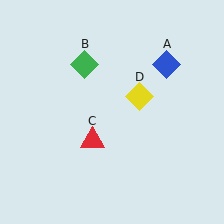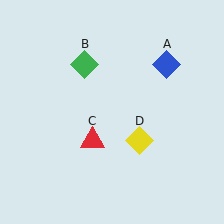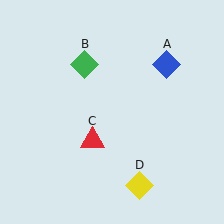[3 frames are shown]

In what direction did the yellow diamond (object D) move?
The yellow diamond (object D) moved down.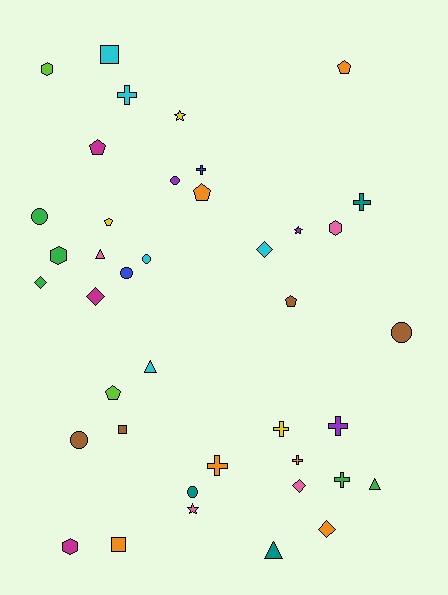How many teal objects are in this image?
There are 3 teal objects.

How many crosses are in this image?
There are 8 crosses.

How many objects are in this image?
There are 40 objects.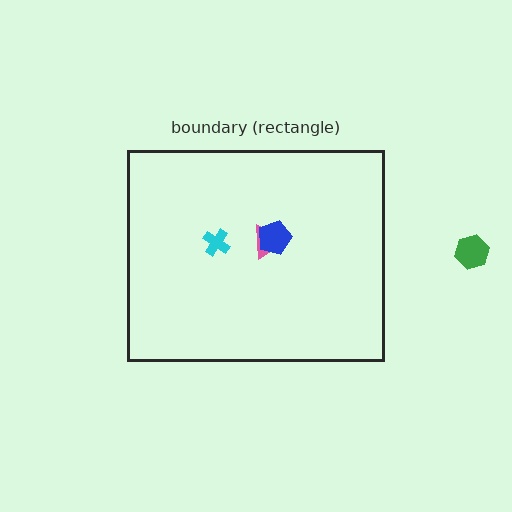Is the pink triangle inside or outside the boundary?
Inside.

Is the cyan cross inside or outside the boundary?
Inside.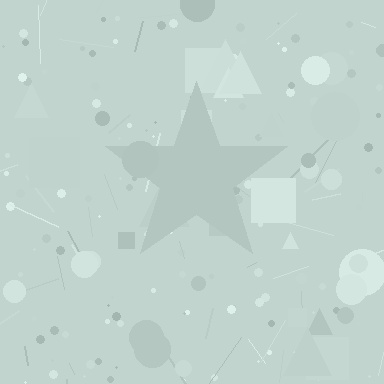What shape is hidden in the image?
A star is hidden in the image.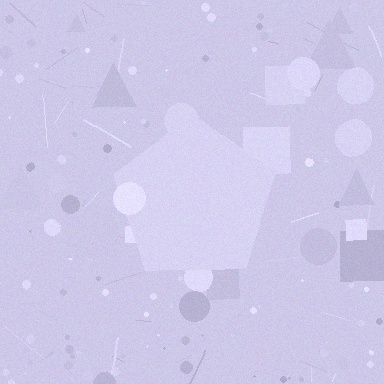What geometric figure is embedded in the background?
A pentagon is embedded in the background.